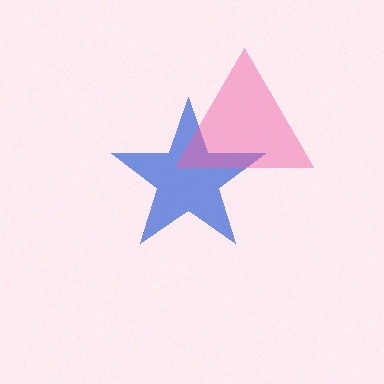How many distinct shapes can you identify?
There are 2 distinct shapes: a blue star, a pink triangle.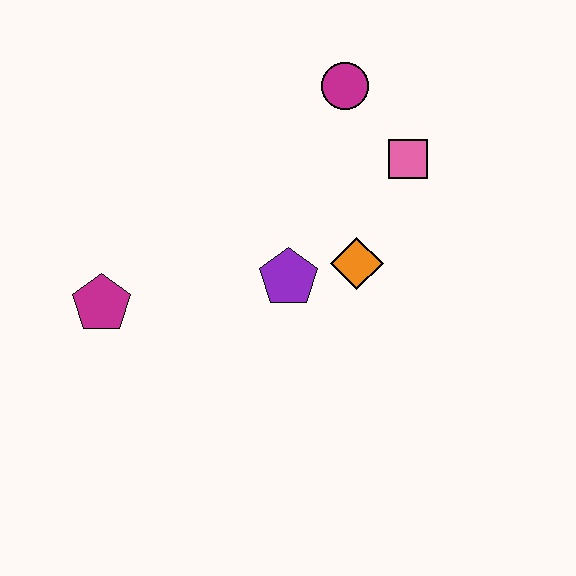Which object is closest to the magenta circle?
The pink square is closest to the magenta circle.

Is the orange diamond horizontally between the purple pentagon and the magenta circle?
No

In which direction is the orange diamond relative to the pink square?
The orange diamond is below the pink square.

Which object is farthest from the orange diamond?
The magenta pentagon is farthest from the orange diamond.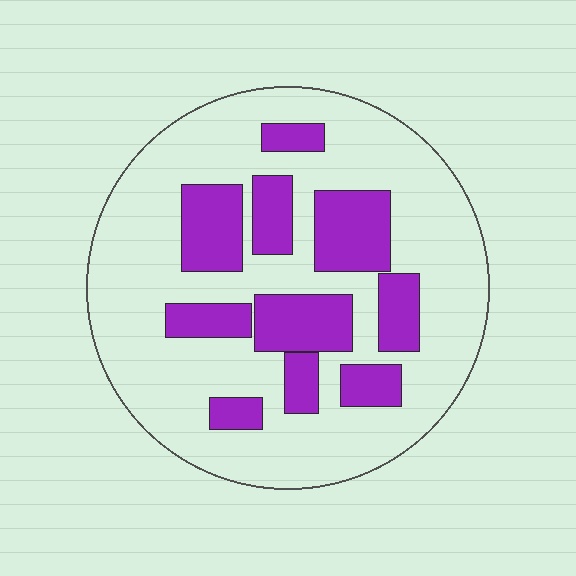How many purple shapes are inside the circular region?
10.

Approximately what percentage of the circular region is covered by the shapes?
Approximately 30%.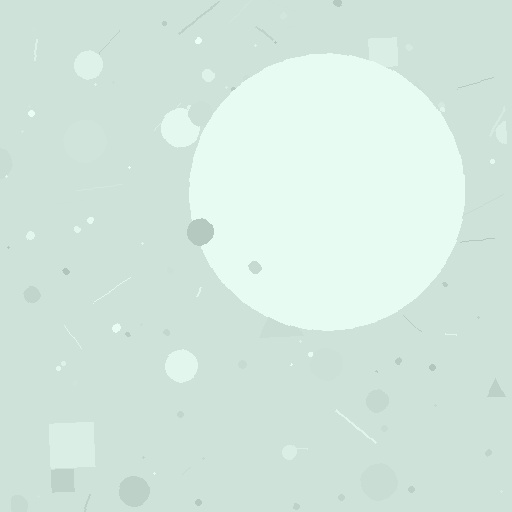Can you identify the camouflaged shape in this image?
The camouflaged shape is a circle.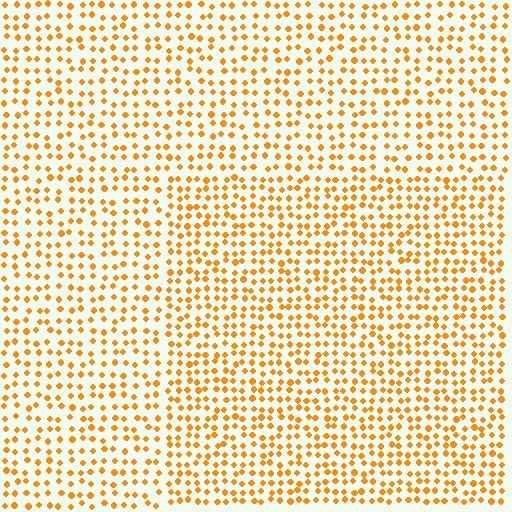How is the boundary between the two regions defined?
The boundary is defined by a change in element density (approximately 1.4x ratio). All elements are the same color, size, and shape.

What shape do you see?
I see a rectangle.